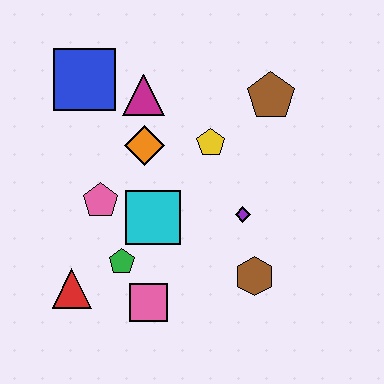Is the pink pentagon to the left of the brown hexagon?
Yes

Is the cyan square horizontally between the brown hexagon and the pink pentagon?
Yes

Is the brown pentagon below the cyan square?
No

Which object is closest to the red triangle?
The green pentagon is closest to the red triangle.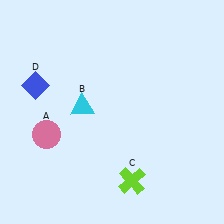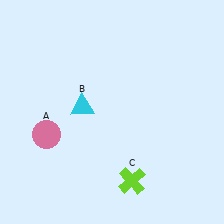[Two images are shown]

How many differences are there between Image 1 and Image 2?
There is 1 difference between the two images.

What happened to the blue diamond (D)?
The blue diamond (D) was removed in Image 2. It was in the top-left area of Image 1.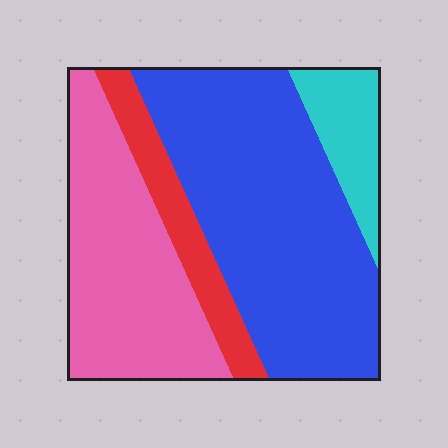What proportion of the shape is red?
Red covers roughly 10% of the shape.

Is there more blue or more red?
Blue.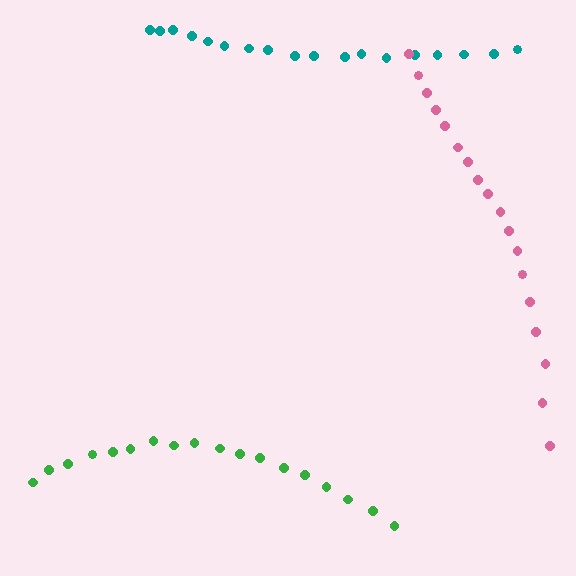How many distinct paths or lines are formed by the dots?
There are 3 distinct paths.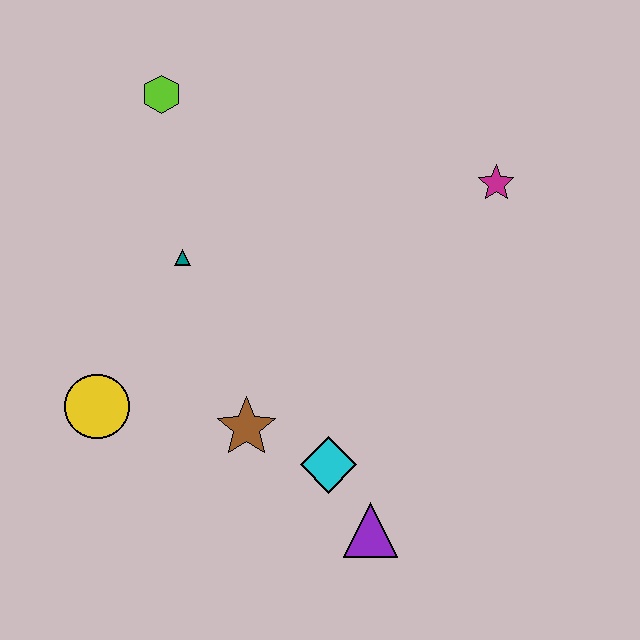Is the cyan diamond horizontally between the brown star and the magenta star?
Yes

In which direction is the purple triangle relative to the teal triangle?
The purple triangle is below the teal triangle.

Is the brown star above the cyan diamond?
Yes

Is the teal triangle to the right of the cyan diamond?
No